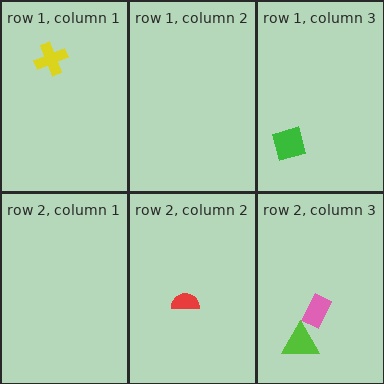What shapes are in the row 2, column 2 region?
The red semicircle.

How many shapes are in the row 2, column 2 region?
1.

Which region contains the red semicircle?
The row 2, column 2 region.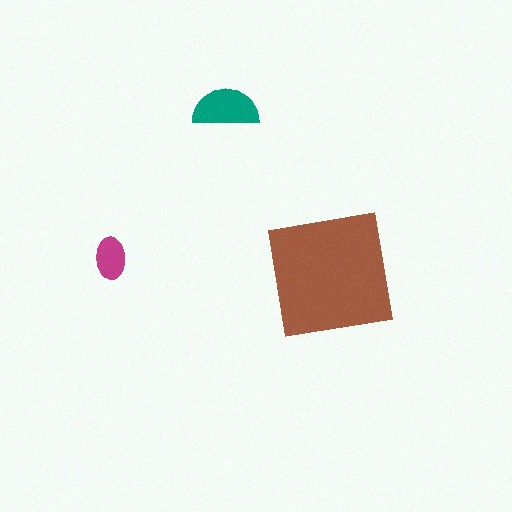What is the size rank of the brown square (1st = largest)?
1st.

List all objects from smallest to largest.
The magenta ellipse, the teal semicircle, the brown square.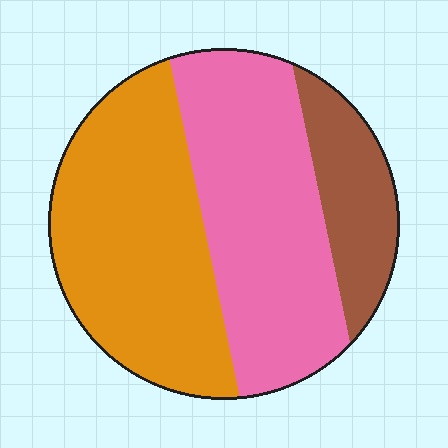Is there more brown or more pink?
Pink.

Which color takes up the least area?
Brown, at roughly 15%.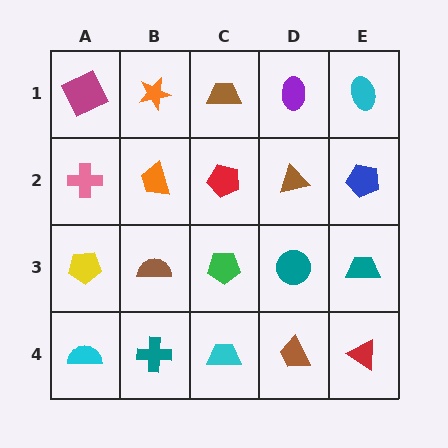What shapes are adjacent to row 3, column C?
A red pentagon (row 2, column C), a cyan trapezoid (row 4, column C), a brown semicircle (row 3, column B), a teal circle (row 3, column D).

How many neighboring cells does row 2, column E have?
3.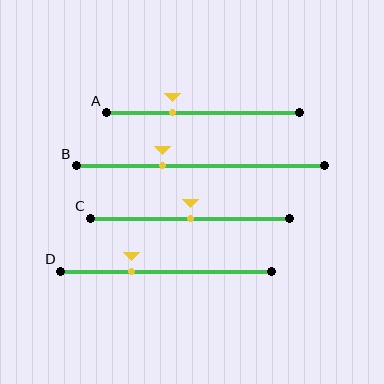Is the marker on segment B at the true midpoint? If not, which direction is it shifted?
No, the marker on segment B is shifted to the left by about 15% of the segment length.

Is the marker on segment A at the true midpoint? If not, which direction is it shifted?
No, the marker on segment A is shifted to the left by about 16% of the segment length.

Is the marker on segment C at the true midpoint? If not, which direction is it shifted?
Yes, the marker on segment C is at the true midpoint.